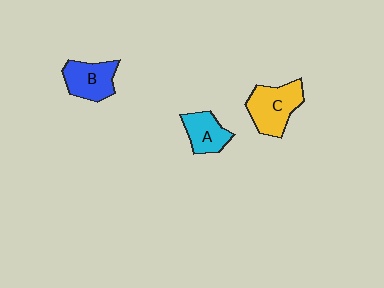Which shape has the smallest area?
Shape A (cyan).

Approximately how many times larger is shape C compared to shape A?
Approximately 1.5 times.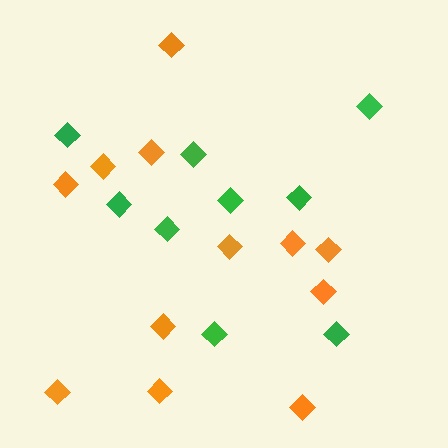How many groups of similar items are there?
There are 2 groups: one group of green diamonds (9) and one group of orange diamonds (12).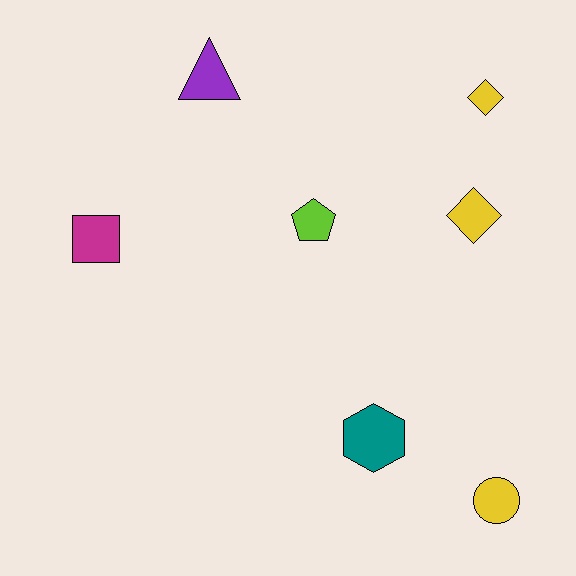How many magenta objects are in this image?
There is 1 magenta object.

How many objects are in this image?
There are 7 objects.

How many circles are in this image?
There is 1 circle.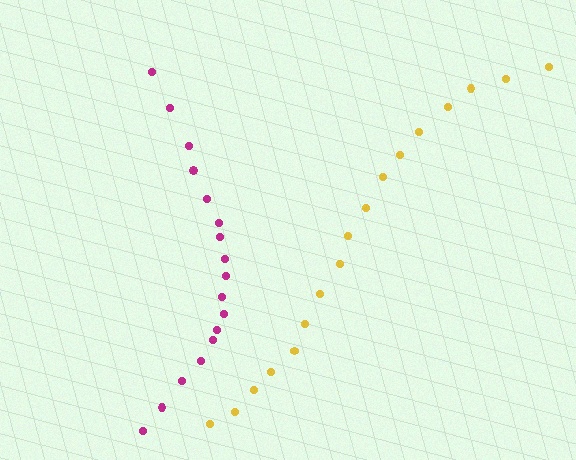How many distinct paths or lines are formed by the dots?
There are 2 distinct paths.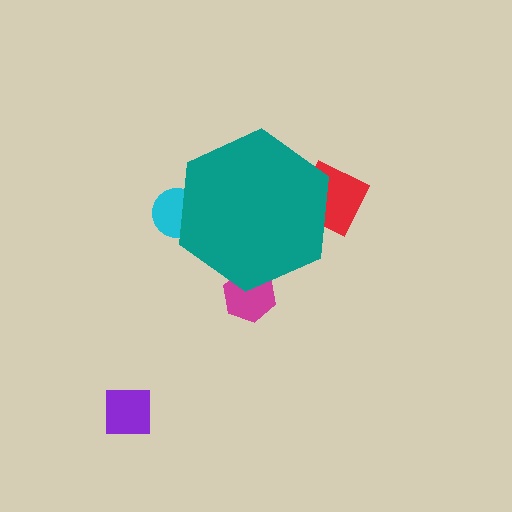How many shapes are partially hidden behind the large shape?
3 shapes are partially hidden.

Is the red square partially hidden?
Yes, the red square is partially hidden behind the teal hexagon.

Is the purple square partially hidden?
No, the purple square is fully visible.